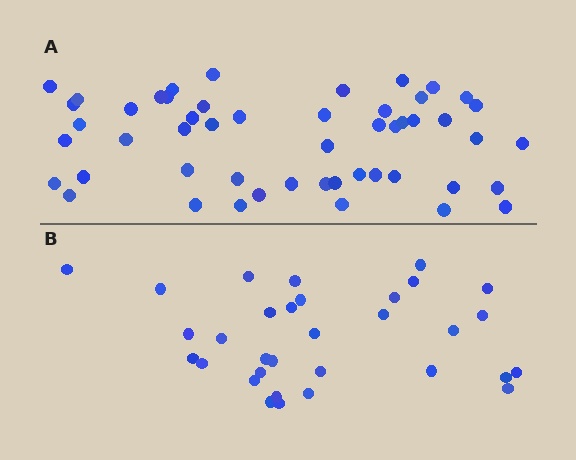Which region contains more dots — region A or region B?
Region A (the top region) has more dots.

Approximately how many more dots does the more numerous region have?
Region A has approximately 20 more dots than region B.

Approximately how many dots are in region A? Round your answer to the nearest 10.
About 50 dots. (The exact count is 51, which rounds to 50.)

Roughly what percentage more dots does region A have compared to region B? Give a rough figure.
About 60% more.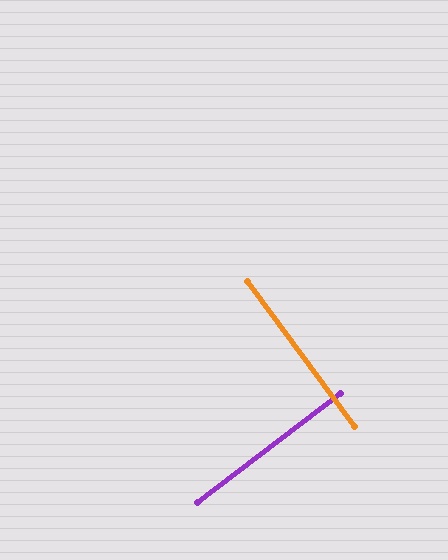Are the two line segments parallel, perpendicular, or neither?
Perpendicular — they meet at approximately 89°.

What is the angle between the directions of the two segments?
Approximately 89 degrees.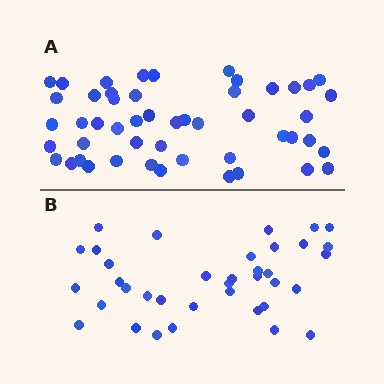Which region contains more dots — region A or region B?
Region A (the top region) has more dots.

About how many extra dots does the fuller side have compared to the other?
Region A has approximately 15 more dots than region B.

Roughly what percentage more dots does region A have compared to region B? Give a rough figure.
About 35% more.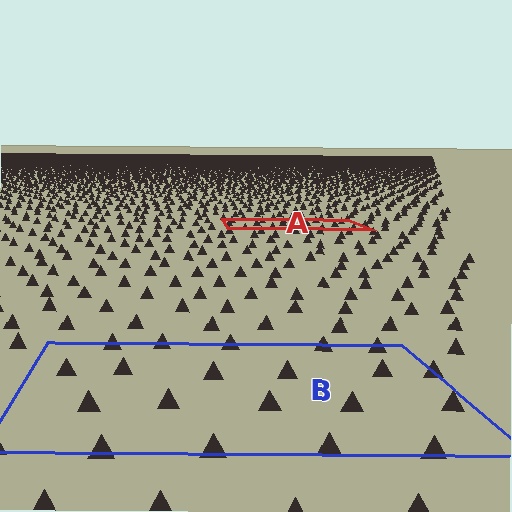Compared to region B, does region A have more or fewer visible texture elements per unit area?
Region A has more texture elements per unit area — they are packed more densely because it is farther away.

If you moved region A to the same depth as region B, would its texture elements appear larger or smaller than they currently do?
They would appear larger. At a closer depth, the same texture elements are projected at a bigger on-screen size.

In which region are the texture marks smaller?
The texture marks are smaller in region A, because it is farther away.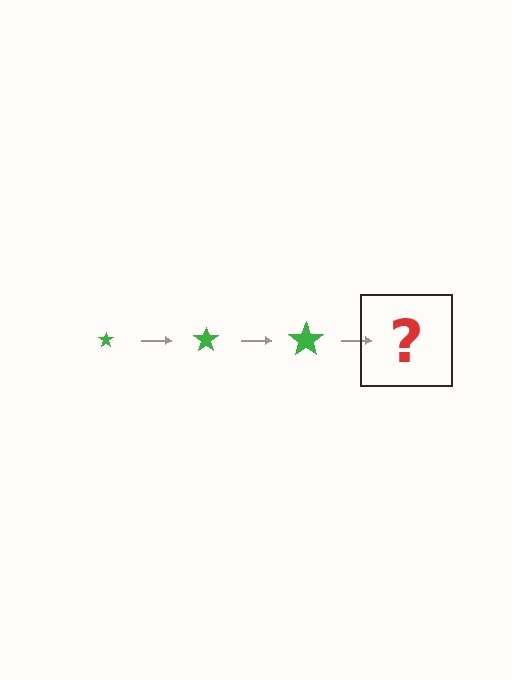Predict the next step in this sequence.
The next step is a green star, larger than the previous one.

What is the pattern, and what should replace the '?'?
The pattern is that the star gets progressively larger each step. The '?' should be a green star, larger than the previous one.